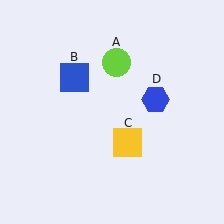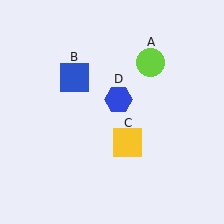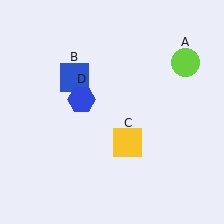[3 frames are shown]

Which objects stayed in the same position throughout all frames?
Blue square (object B) and yellow square (object C) remained stationary.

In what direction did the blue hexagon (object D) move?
The blue hexagon (object D) moved left.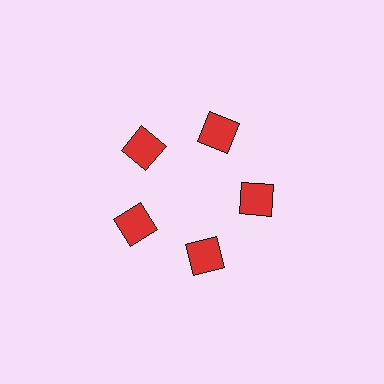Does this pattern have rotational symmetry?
Yes, this pattern has 5-fold rotational symmetry. It looks the same after rotating 72 degrees around the center.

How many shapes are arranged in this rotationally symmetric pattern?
There are 5 shapes, arranged in 5 groups of 1.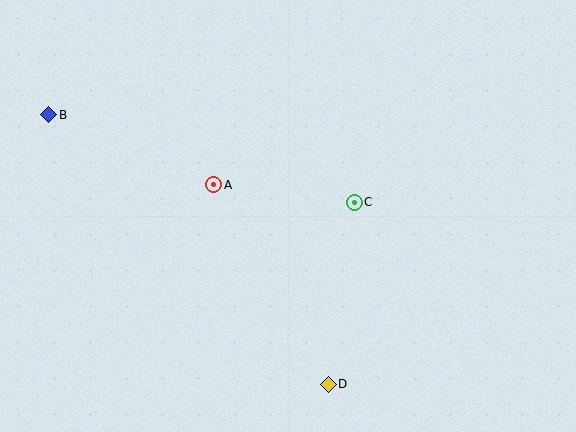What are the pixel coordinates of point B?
Point B is at (49, 115).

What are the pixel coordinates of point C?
Point C is at (354, 202).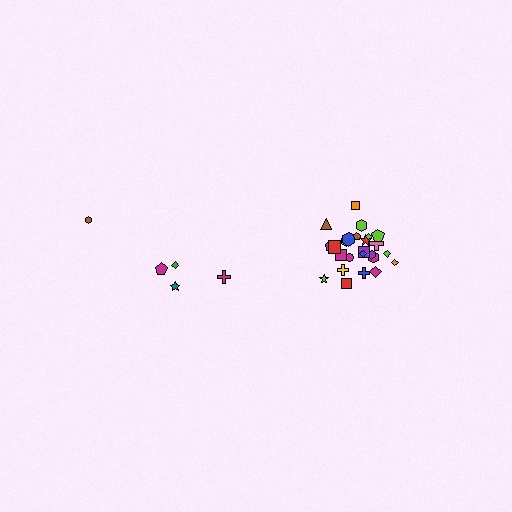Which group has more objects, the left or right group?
The right group.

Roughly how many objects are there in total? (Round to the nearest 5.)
Roughly 30 objects in total.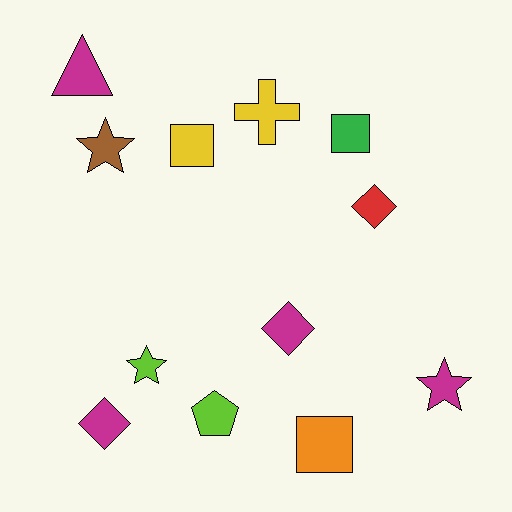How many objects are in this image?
There are 12 objects.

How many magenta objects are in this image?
There are 4 magenta objects.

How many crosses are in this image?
There is 1 cross.